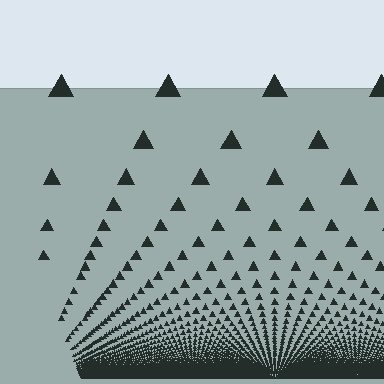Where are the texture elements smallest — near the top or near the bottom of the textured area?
Near the bottom.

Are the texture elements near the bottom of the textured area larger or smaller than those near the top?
Smaller. The gradient is inverted — elements near the bottom are smaller and denser.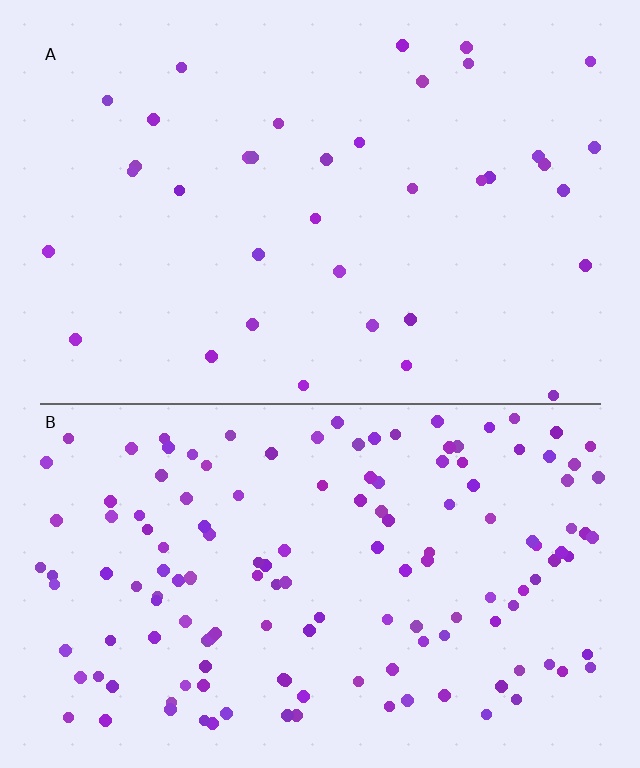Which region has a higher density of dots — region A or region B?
B (the bottom).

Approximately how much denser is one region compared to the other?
Approximately 4.0× — region B over region A.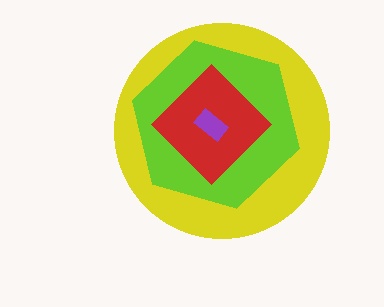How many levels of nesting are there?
4.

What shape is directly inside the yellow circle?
The lime hexagon.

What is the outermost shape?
The yellow circle.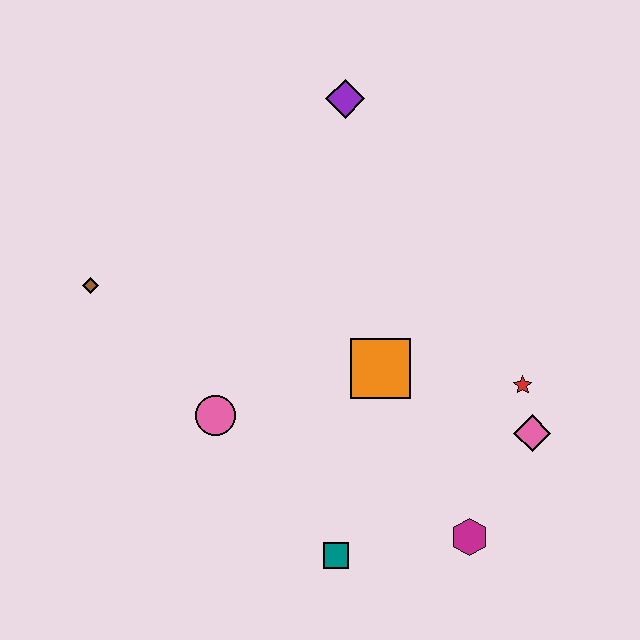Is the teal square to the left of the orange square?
Yes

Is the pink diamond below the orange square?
Yes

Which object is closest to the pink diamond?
The red star is closest to the pink diamond.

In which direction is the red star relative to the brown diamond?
The red star is to the right of the brown diamond.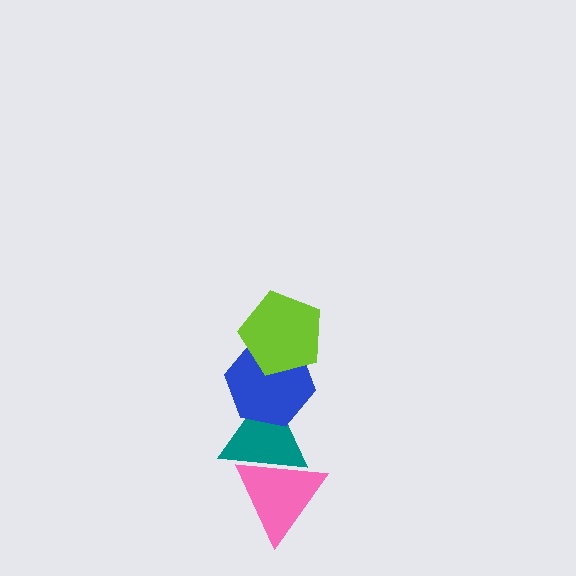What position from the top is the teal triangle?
The teal triangle is 3rd from the top.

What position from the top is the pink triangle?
The pink triangle is 4th from the top.